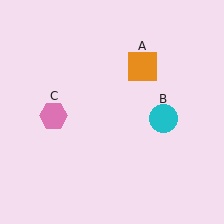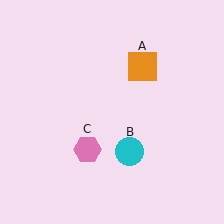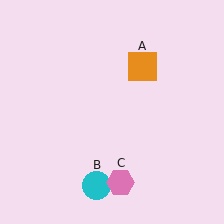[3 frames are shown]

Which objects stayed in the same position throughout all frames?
Orange square (object A) remained stationary.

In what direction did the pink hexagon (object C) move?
The pink hexagon (object C) moved down and to the right.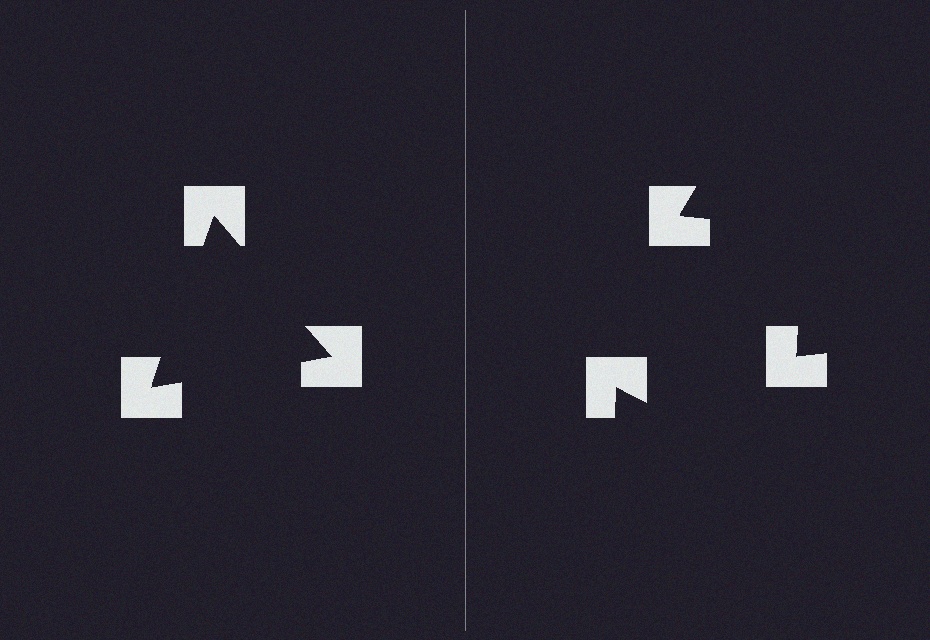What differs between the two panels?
The notched squares are positioned identically on both sides; only the wedge orientations differ. On the left they align to a triangle; on the right they are misaligned.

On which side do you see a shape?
An illusory triangle appears on the left side. On the right side the wedge cuts are rotated, so no coherent shape forms.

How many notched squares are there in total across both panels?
6 — 3 on each side.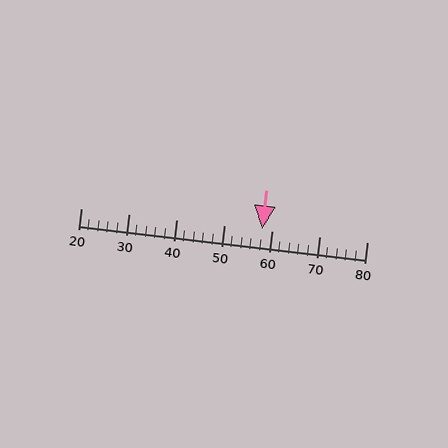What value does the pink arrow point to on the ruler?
The pink arrow points to approximately 58.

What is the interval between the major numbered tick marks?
The major tick marks are spaced 10 units apart.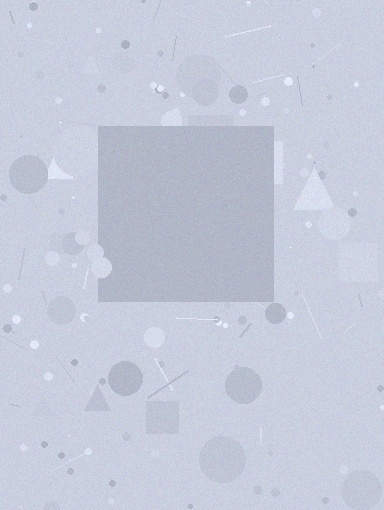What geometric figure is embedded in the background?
A square is embedded in the background.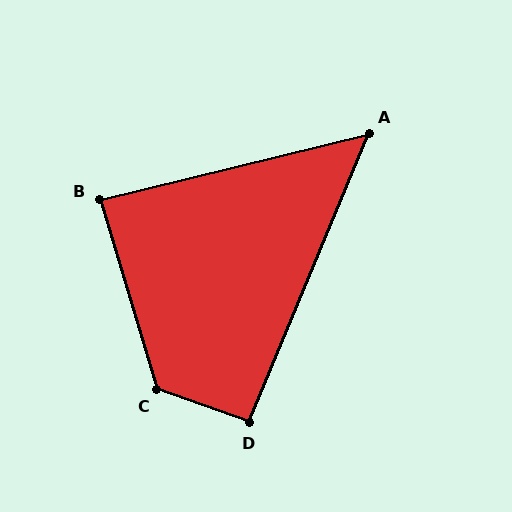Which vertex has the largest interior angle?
C, at approximately 126 degrees.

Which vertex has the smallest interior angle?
A, at approximately 54 degrees.